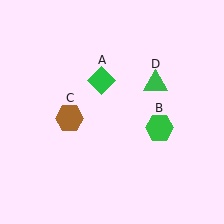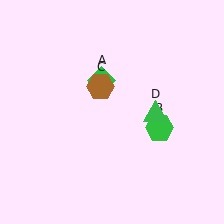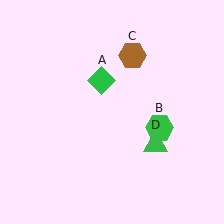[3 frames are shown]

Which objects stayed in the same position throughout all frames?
Green diamond (object A) and green hexagon (object B) remained stationary.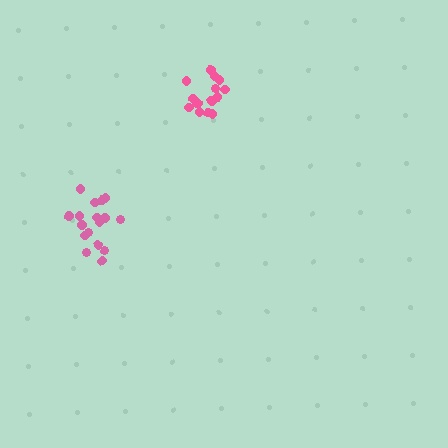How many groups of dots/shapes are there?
There are 2 groups.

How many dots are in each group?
Group 1: 15 dots, Group 2: 17 dots (32 total).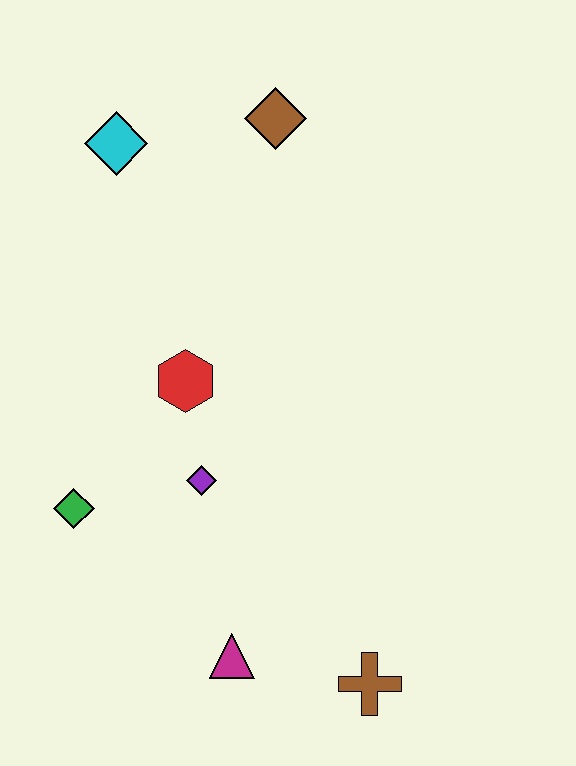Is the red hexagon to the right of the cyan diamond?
Yes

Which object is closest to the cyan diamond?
The brown diamond is closest to the cyan diamond.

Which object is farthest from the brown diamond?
The brown cross is farthest from the brown diamond.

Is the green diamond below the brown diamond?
Yes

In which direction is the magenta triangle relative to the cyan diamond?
The magenta triangle is below the cyan diamond.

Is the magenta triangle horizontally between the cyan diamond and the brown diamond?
Yes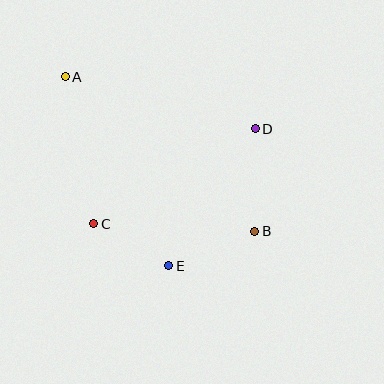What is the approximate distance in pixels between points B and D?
The distance between B and D is approximately 103 pixels.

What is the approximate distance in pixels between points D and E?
The distance between D and E is approximately 162 pixels.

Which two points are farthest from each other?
Points A and B are farthest from each other.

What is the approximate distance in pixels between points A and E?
The distance between A and E is approximately 215 pixels.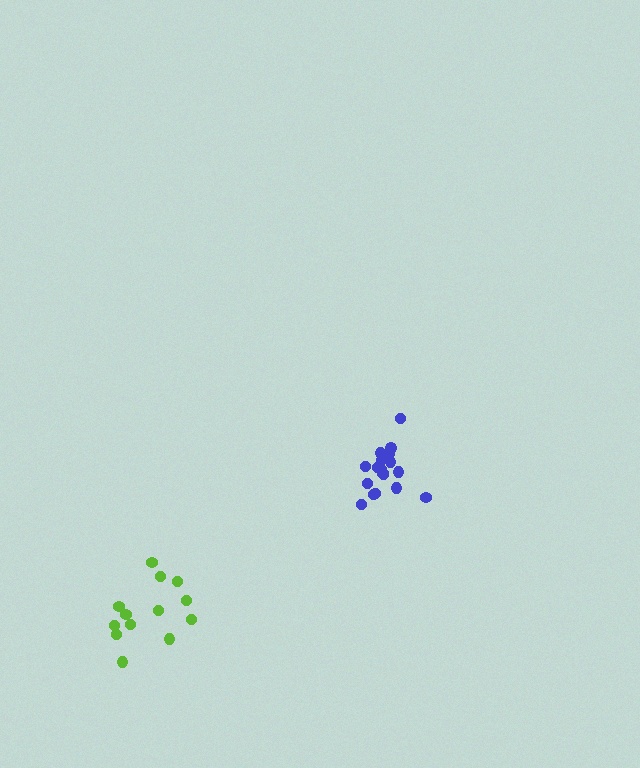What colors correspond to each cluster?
The clusters are colored: blue, lime.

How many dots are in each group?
Group 1: 19 dots, Group 2: 13 dots (32 total).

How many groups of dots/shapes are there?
There are 2 groups.